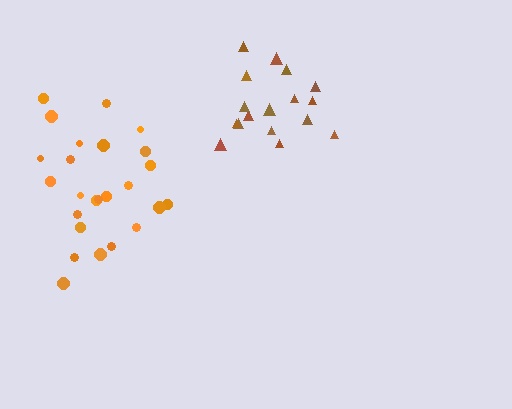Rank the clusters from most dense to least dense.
brown, orange.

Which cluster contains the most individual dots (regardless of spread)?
Orange (26).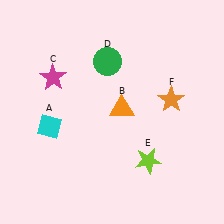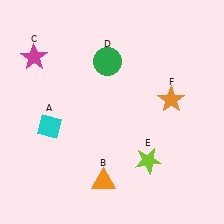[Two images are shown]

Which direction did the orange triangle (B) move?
The orange triangle (B) moved down.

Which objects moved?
The objects that moved are: the orange triangle (B), the magenta star (C).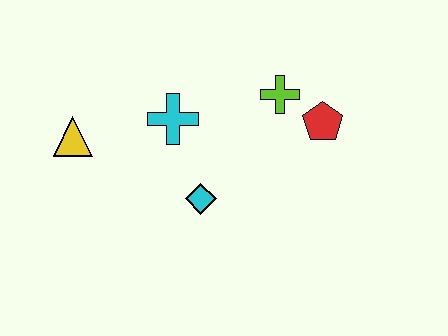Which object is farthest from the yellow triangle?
The red pentagon is farthest from the yellow triangle.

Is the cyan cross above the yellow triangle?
Yes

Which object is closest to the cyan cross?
The cyan diamond is closest to the cyan cross.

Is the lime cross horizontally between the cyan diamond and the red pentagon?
Yes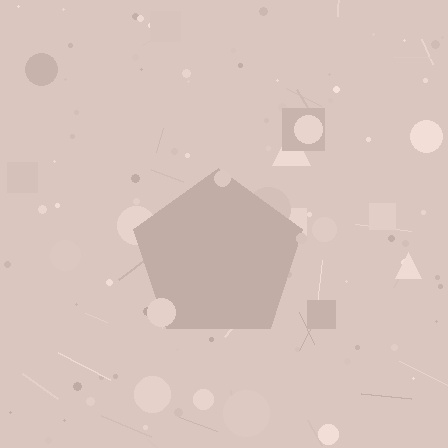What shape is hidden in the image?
A pentagon is hidden in the image.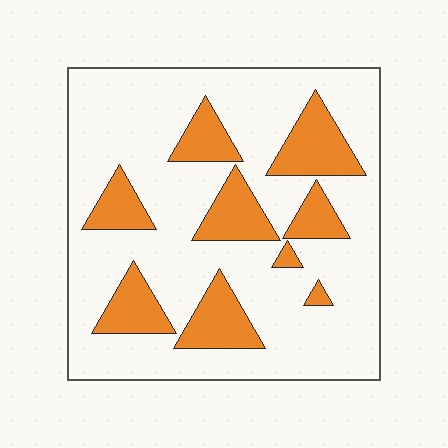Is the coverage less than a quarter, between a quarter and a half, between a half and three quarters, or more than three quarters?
Less than a quarter.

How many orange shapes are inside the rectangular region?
9.